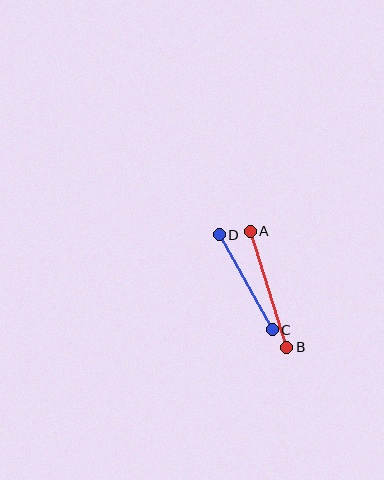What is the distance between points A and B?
The distance is approximately 121 pixels.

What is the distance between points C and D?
The distance is approximately 109 pixels.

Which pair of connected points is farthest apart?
Points A and B are farthest apart.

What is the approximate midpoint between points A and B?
The midpoint is at approximately (269, 289) pixels.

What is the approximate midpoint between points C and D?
The midpoint is at approximately (246, 282) pixels.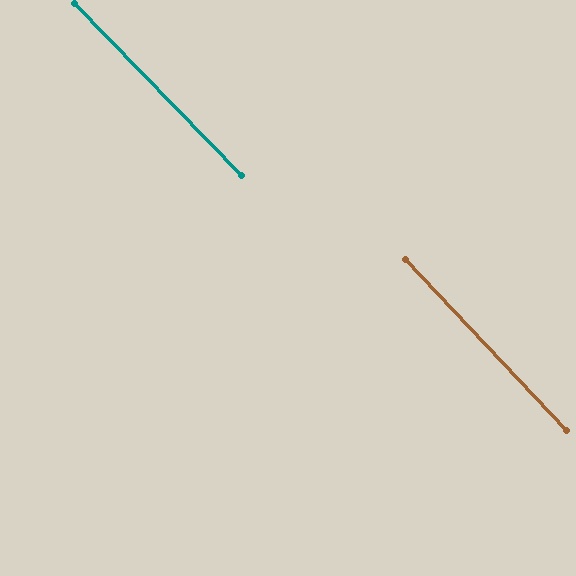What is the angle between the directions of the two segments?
Approximately 1 degree.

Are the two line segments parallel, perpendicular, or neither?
Parallel — their directions differ by only 0.8°.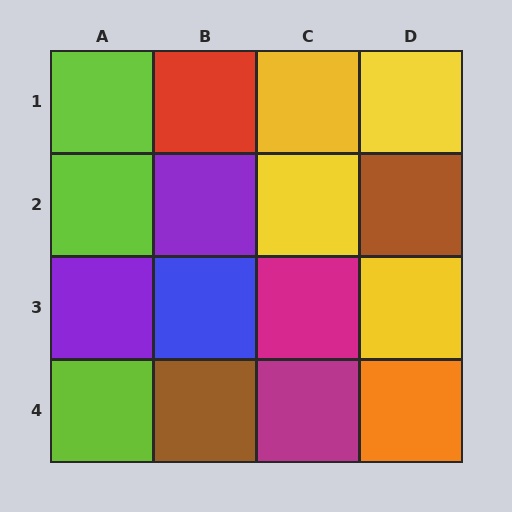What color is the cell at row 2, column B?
Purple.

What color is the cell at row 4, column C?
Magenta.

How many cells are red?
1 cell is red.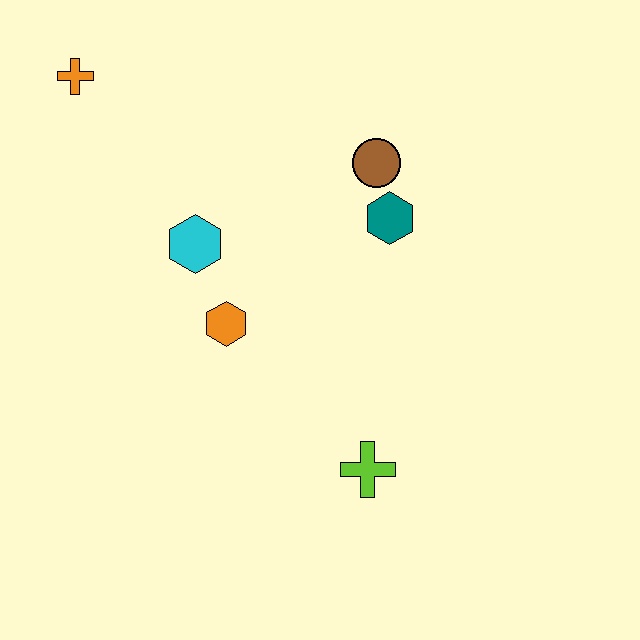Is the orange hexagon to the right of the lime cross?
No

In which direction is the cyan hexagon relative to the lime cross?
The cyan hexagon is above the lime cross.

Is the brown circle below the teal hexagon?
No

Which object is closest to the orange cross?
The cyan hexagon is closest to the orange cross.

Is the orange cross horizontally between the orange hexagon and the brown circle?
No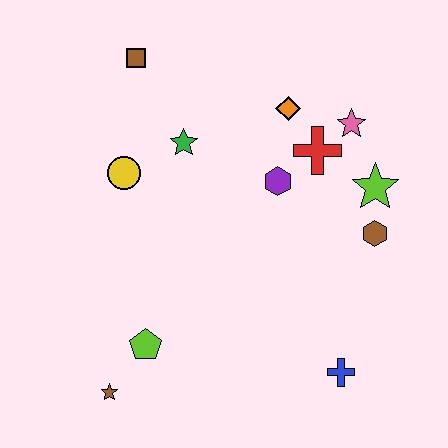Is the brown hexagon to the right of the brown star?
Yes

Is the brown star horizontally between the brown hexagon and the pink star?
No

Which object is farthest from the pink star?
The brown star is farthest from the pink star.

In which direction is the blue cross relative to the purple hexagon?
The blue cross is below the purple hexagon.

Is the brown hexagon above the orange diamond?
No